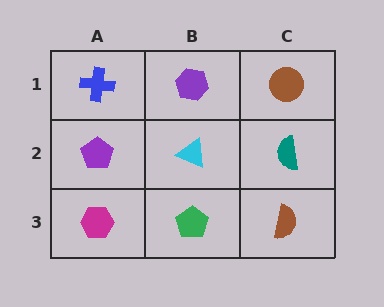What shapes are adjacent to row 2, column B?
A purple hexagon (row 1, column B), a green pentagon (row 3, column B), a purple pentagon (row 2, column A), a teal semicircle (row 2, column C).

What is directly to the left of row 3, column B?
A magenta hexagon.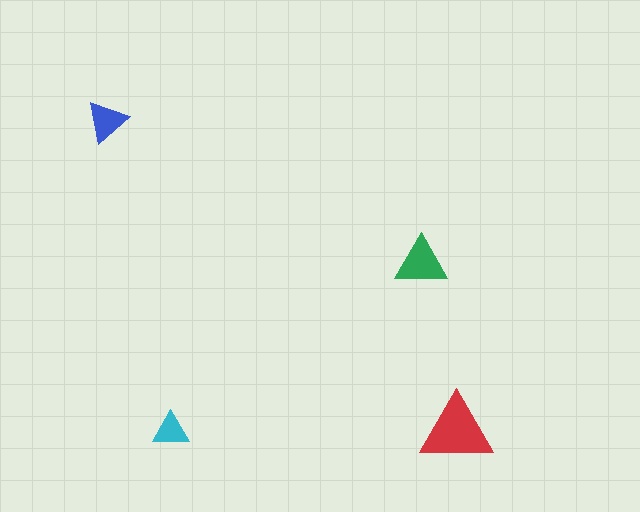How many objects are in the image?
There are 4 objects in the image.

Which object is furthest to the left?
The blue triangle is leftmost.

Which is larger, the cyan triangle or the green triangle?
The green one.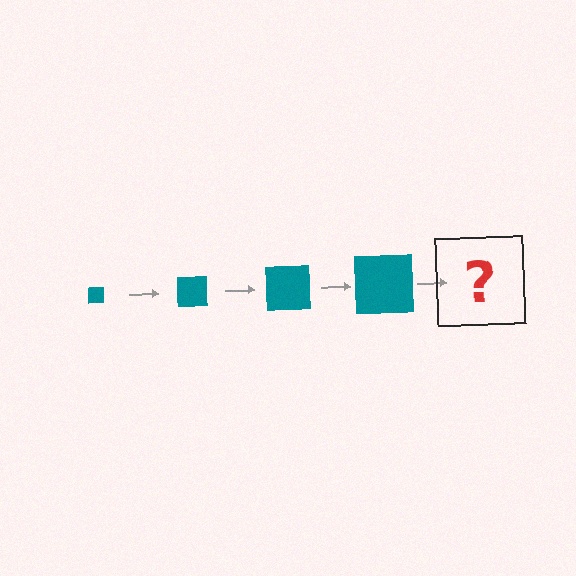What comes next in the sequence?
The next element should be a teal square, larger than the previous one.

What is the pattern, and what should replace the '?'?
The pattern is that the square gets progressively larger each step. The '?' should be a teal square, larger than the previous one.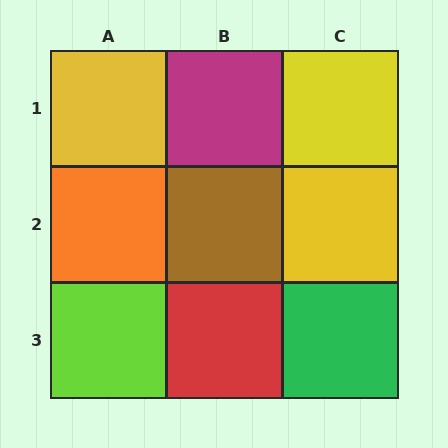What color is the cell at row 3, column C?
Green.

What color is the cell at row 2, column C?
Yellow.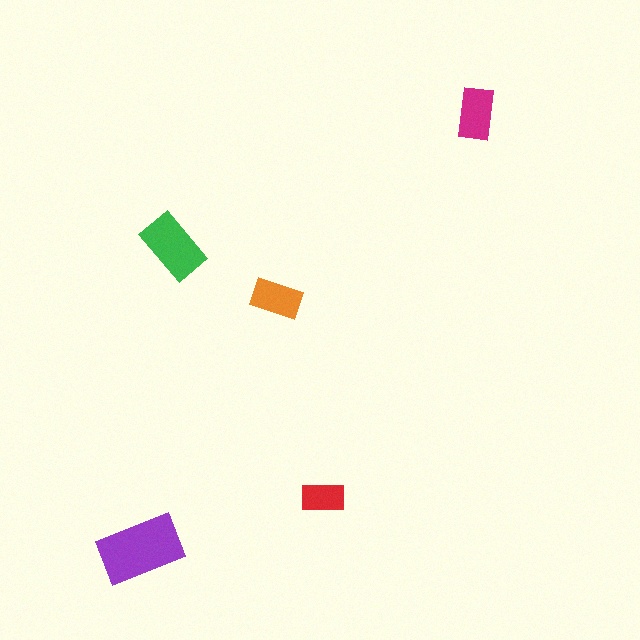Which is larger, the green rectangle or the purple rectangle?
The purple one.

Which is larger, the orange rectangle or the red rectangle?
The orange one.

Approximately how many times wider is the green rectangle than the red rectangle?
About 1.5 times wider.